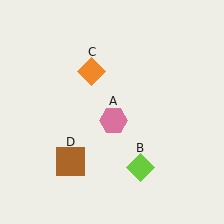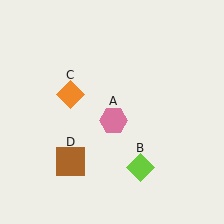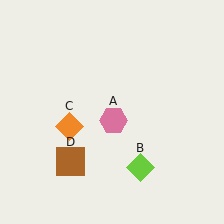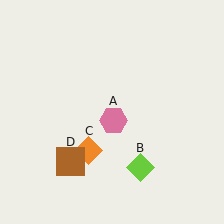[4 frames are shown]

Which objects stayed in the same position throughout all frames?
Pink hexagon (object A) and lime diamond (object B) and brown square (object D) remained stationary.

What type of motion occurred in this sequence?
The orange diamond (object C) rotated counterclockwise around the center of the scene.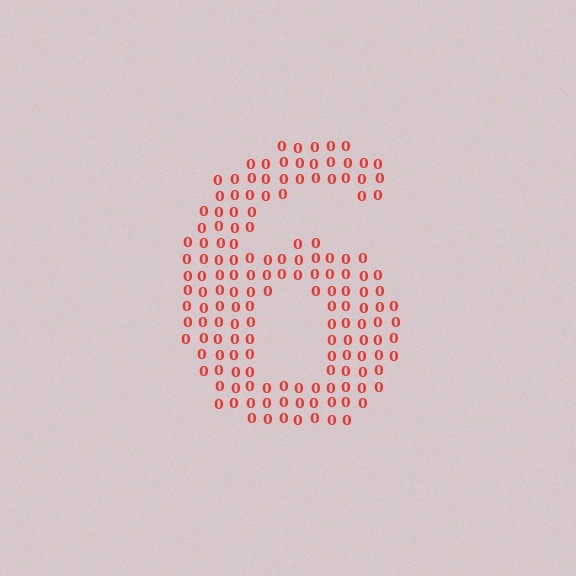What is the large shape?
The large shape is the digit 6.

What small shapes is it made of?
It is made of small digit 0's.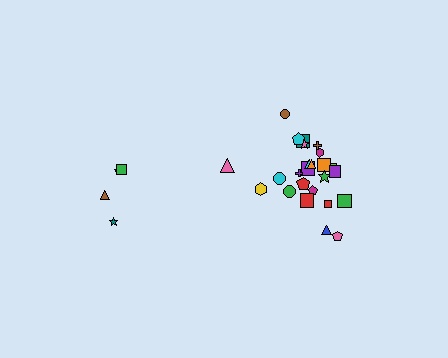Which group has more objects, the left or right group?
The right group.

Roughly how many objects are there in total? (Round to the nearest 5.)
Roughly 30 objects in total.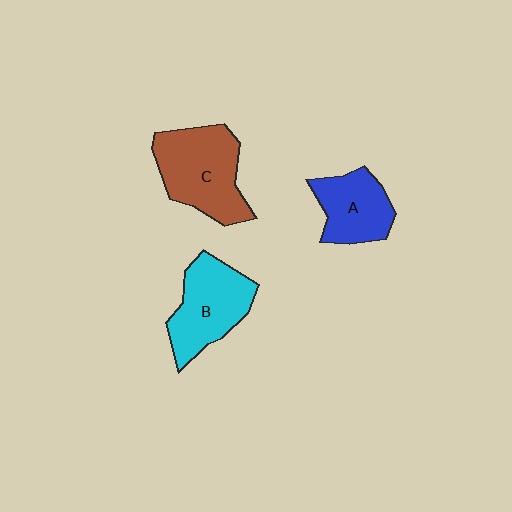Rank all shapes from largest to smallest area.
From largest to smallest: C (brown), B (cyan), A (blue).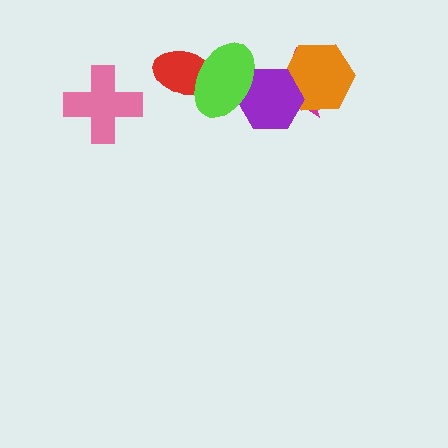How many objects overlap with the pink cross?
0 objects overlap with the pink cross.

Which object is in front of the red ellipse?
The lime ellipse is in front of the red ellipse.